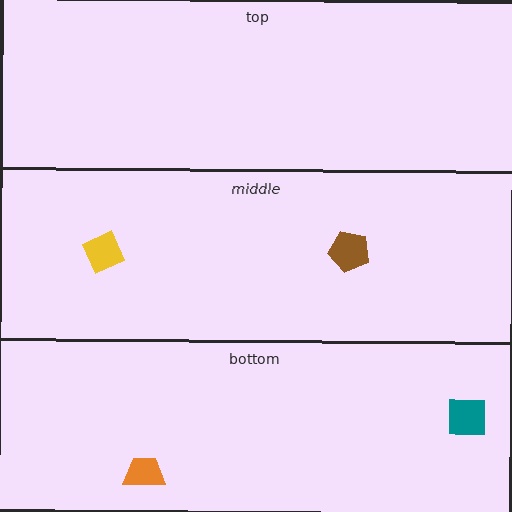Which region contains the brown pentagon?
The middle region.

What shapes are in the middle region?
The yellow diamond, the brown pentagon.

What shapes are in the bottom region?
The teal square, the orange trapezoid.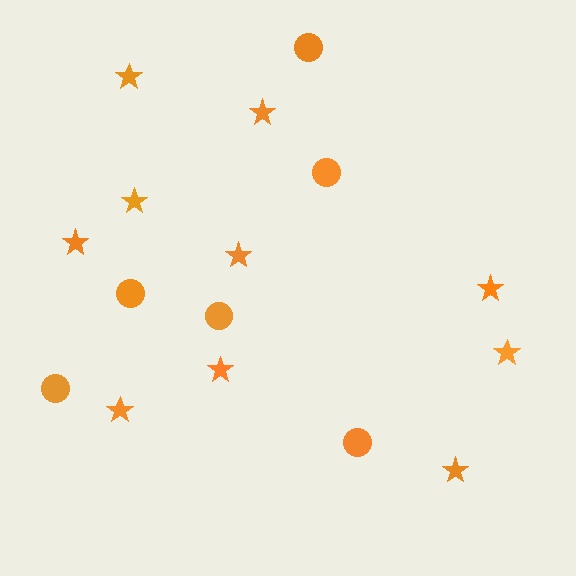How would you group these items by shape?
There are 2 groups: one group of circles (6) and one group of stars (10).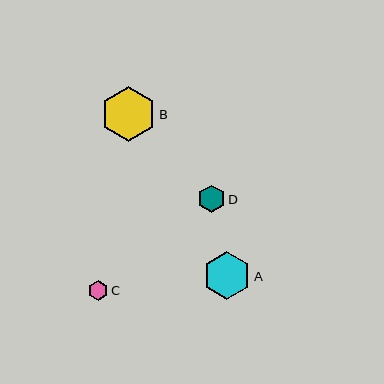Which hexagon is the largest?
Hexagon B is the largest with a size of approximately 55 pixels.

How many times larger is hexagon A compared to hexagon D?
Hexagon A is approximately 1.8 times the size of hexagon D.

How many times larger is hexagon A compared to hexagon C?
Hexagon A is approximately 2.4 times the size of hexagon C.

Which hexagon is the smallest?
Hexagon C is the smallest with a size of approximately 20 pixels.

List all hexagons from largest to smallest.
From largest to smallest: B, A, D, C.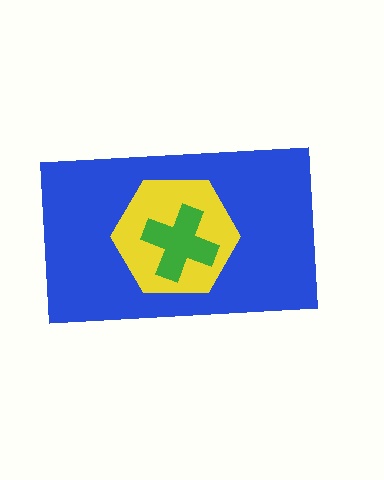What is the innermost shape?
The green cross.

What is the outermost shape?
The blue rectangle.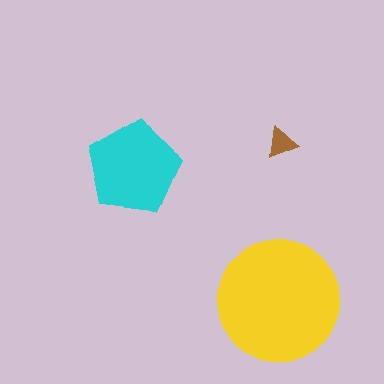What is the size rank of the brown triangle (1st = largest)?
3rd.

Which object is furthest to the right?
The yellow circle is rightmost.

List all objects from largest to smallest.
The yellow circle, the cyan pentagon, the brown triangle.